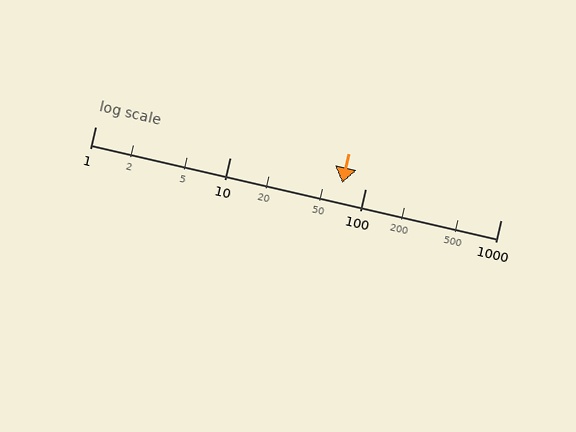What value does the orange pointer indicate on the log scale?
The pointer indicates approximately 67.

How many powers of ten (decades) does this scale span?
The scale spans 3 decades, from 1 to 1000.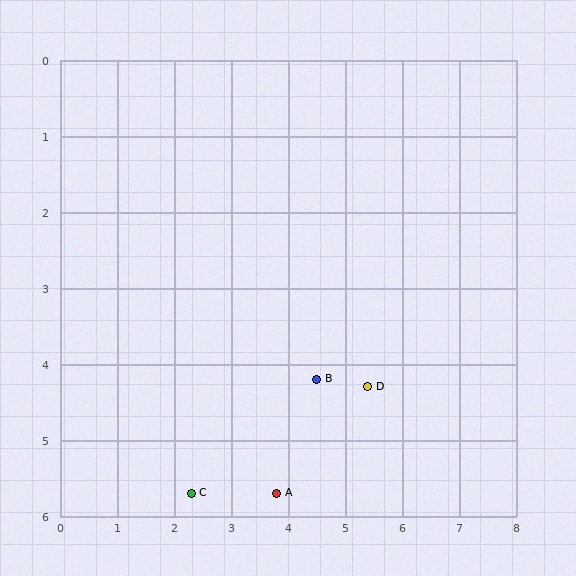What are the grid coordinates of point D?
Point D is at approximately (5.4, 4.3).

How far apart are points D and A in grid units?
Points D and A are about 2.1 grid units apart.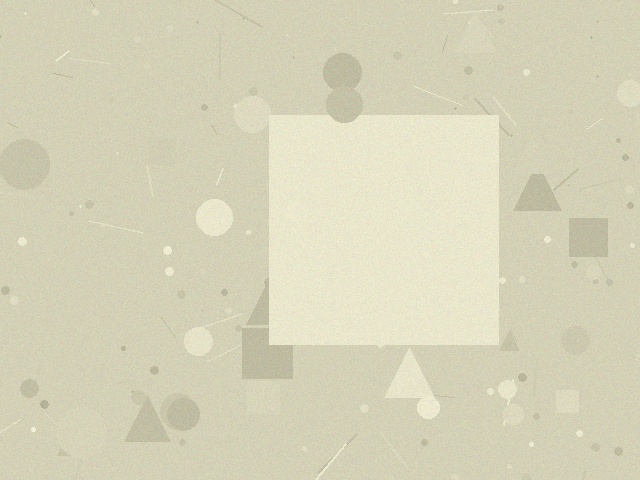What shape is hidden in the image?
A square is hidden in the image.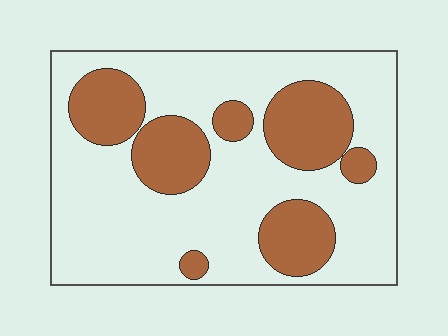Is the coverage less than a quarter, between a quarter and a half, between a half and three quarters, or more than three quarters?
Between a quarter and a half.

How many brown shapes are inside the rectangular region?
7.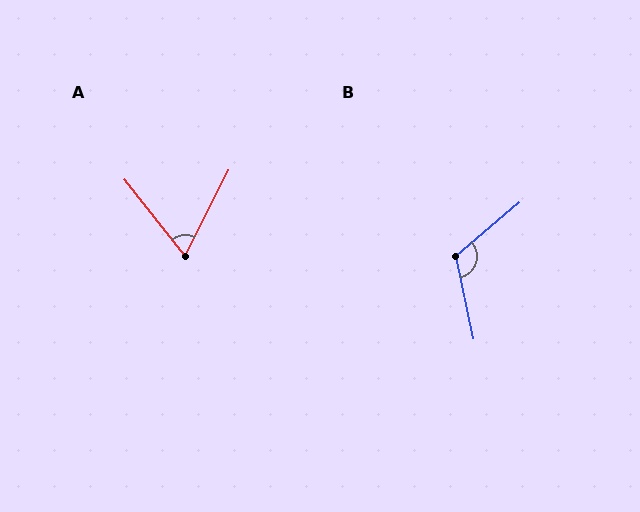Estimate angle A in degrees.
Approximately 65 degrees.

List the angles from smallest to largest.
A (65°), B (118°).